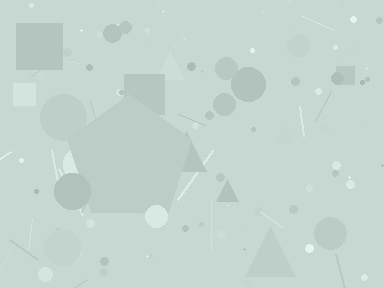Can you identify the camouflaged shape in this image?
The camouflaged shape is a pentagon.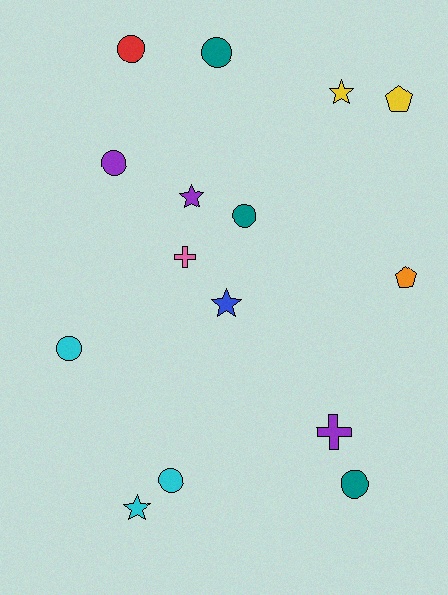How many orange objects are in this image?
There is 1 orange object.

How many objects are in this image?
There are 15 objects.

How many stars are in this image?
There are 4 stars.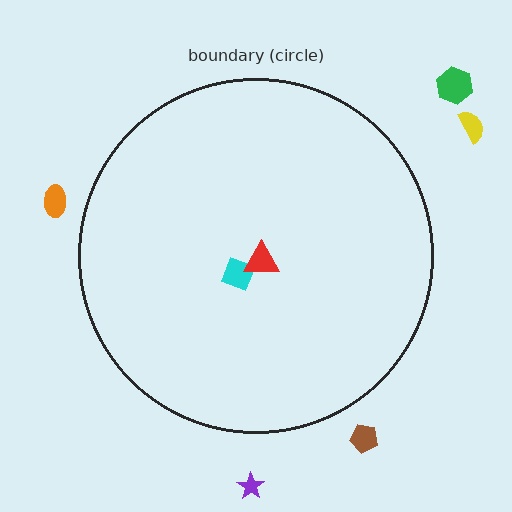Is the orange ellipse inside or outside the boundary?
Outside.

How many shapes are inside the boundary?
2 inside, 5 outside.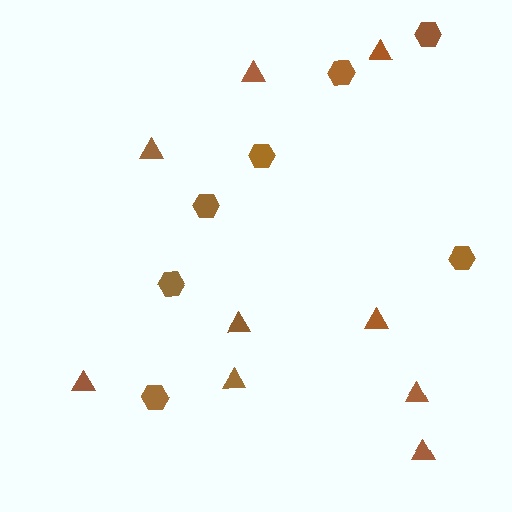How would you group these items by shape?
There are 2 groups: one group of triangles (9) and one group of hexagons (7).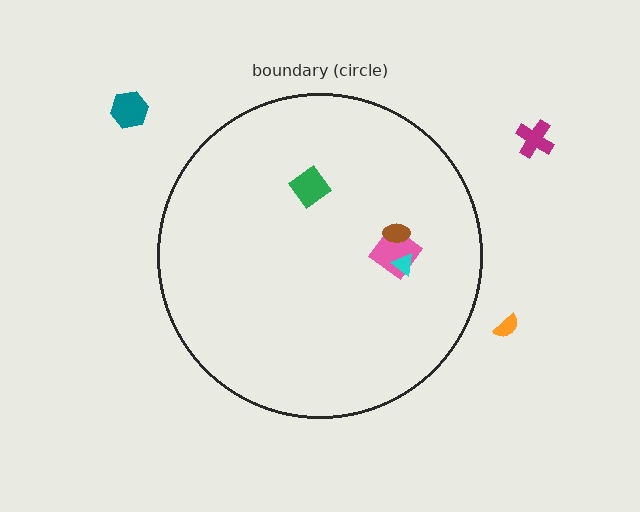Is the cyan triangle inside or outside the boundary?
Inside.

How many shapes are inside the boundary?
4 inside, 3 outside.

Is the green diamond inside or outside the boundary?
Inside.